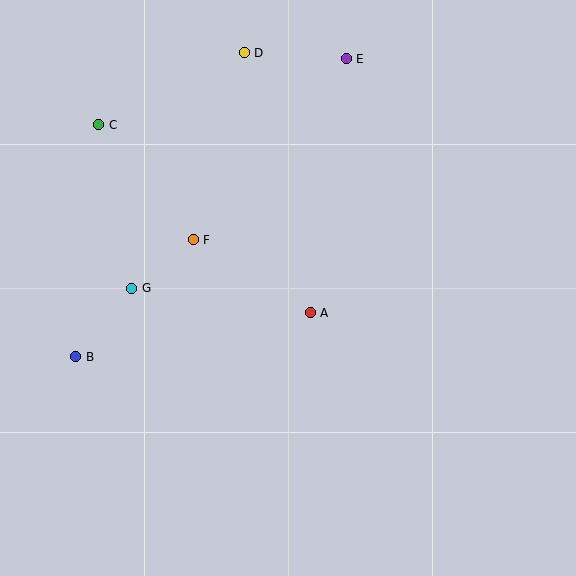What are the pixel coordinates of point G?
Point G is at (132, 288).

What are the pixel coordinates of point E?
Point E is at (346, 59).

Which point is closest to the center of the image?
Point A at (310, 313) is closest to the center.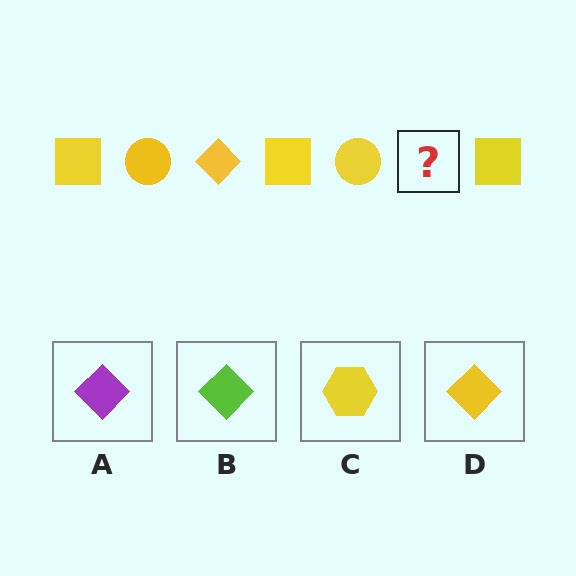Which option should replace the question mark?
Option D.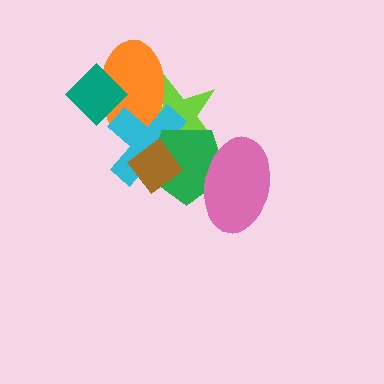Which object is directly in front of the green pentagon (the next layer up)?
The pink ellipse is directly in front of the green pentagon.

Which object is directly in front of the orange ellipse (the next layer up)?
The cyan cross is directly in front of the orange ellipse.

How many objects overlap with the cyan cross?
4 objects overlap with the cyan cross.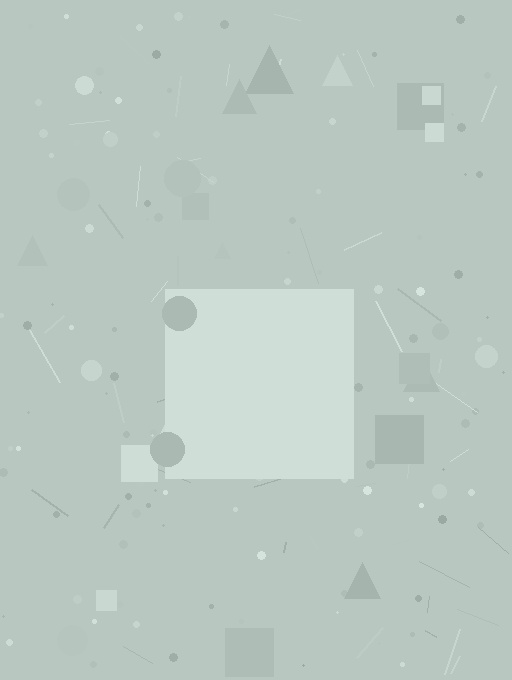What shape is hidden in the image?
A square is hidden in the image.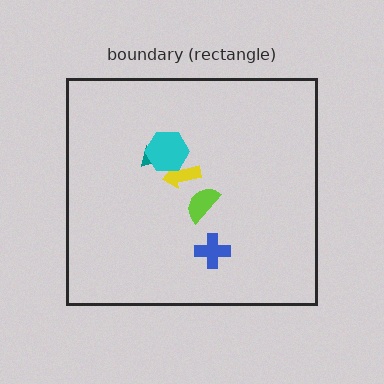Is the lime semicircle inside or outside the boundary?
Inside.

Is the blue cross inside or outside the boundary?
Inside.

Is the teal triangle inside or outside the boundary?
Inside.